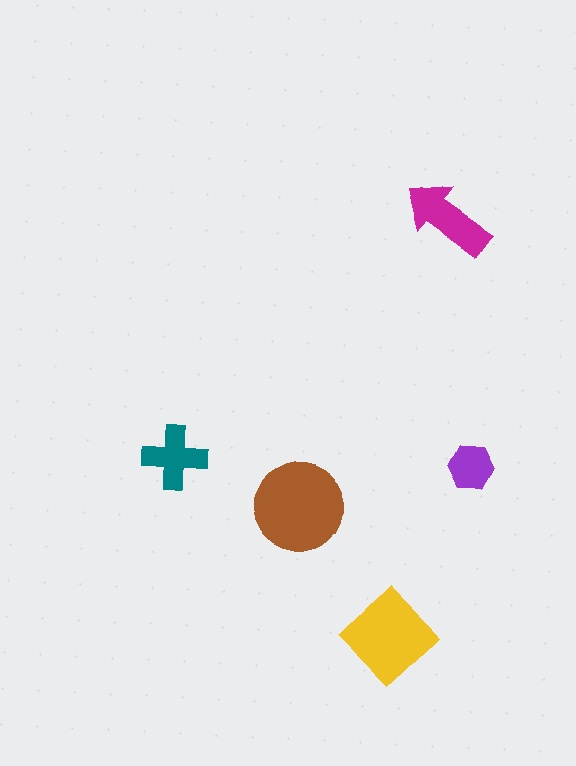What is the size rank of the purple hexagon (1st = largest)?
5th.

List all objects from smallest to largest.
The purple hexagon, the teal cross, the magenta arrow, the yellow diamond, the brown circle.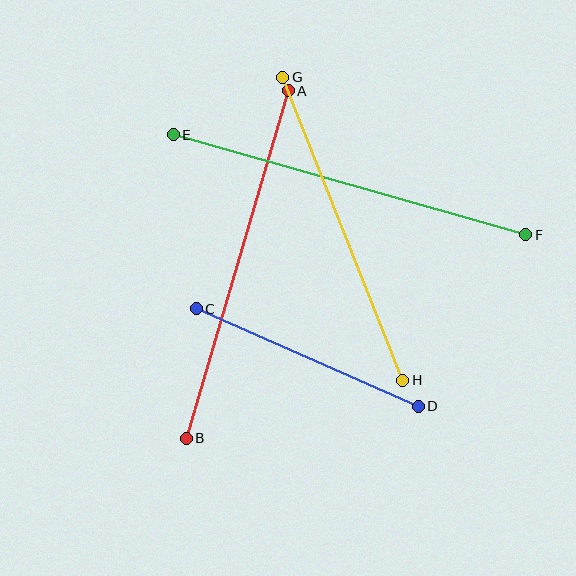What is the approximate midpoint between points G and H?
The midpoint is at approximately (343, 229) pixels.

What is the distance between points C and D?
The distance is approximately 242 pixels.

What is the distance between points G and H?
The distance is approximately 326 pixels.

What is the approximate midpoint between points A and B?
The midpoint is at approximately (237, 265) pixels.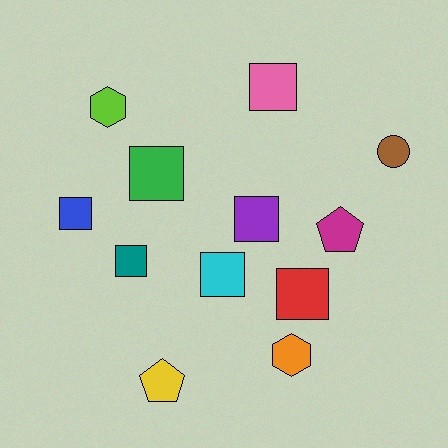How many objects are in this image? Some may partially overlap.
There are 12 objects.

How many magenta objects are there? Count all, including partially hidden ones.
There is 1 magenta object.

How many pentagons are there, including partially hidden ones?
There are 2 pentagons.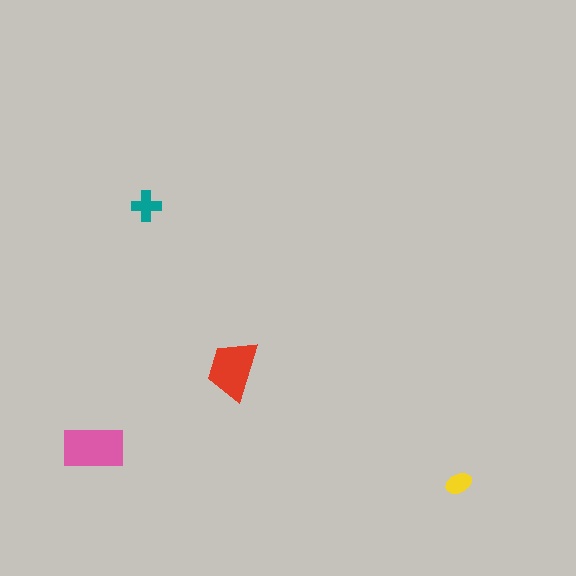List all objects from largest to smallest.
The pink rectangle, the red trapezoid, the teal cross, the yellow ellipse.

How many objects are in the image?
There are 4 objects in the image.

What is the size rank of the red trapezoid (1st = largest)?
2nd.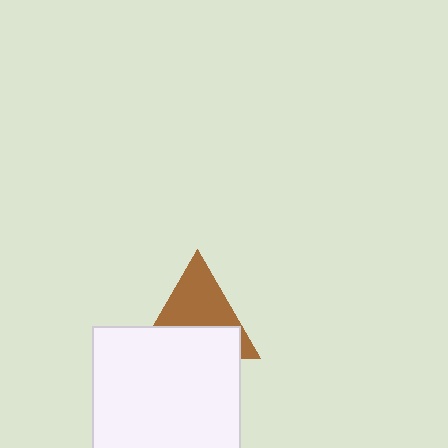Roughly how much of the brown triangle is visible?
About half of it is visible (roughly 53%).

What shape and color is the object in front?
The object in front is a white square.